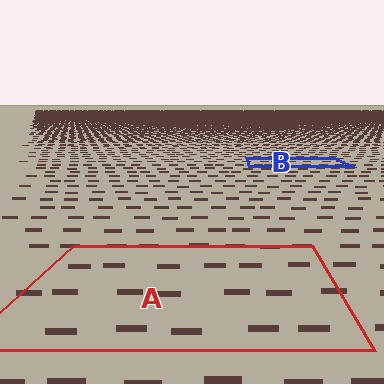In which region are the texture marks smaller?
The texture marks are smaller in region B, because it is farther away.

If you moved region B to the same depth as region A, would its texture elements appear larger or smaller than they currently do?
They would appear larger. At a closer depth, the same texture elements are projected at a bigger on-screen size.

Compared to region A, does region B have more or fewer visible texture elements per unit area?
Region B has more texture elements per unit area — they are packed more densely because it is farther away.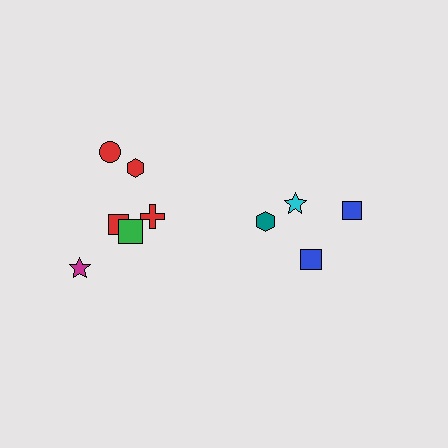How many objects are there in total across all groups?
There are 10 objects.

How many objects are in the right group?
There are 4 objects.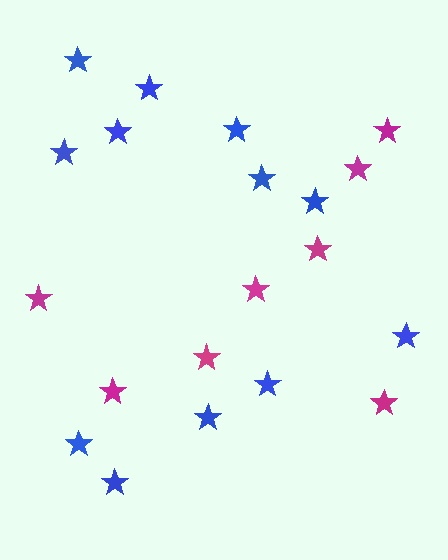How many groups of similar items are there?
There are 2 groups: one group of magenta stars (8) and one group of blue stars (12).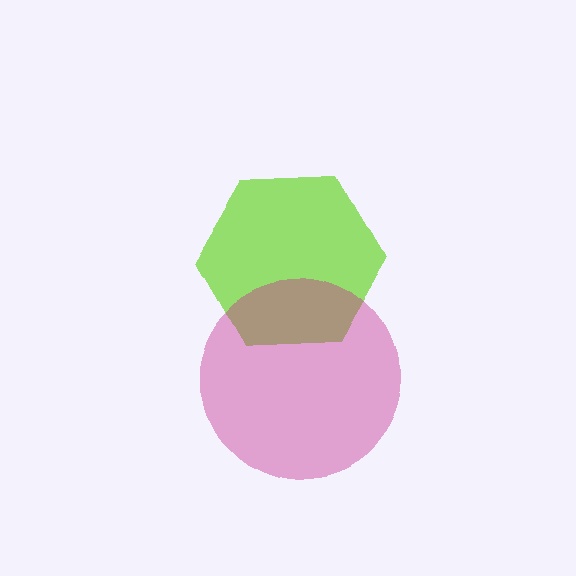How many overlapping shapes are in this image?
There are 2 overlapping shapes in the image.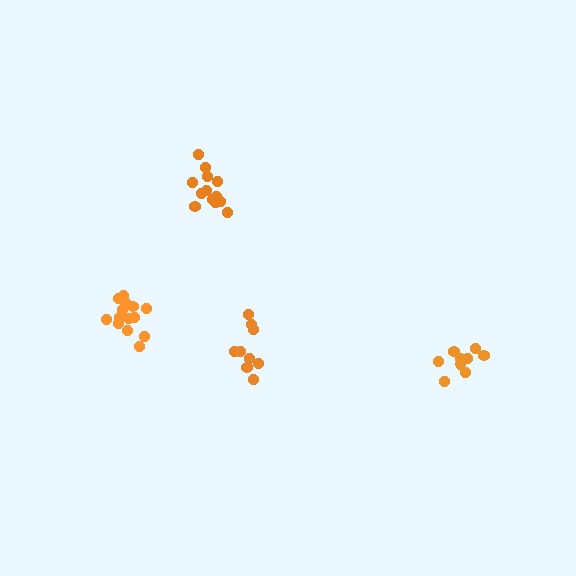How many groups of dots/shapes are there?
There are 4 groups.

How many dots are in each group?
Group 1: 14 dots, Group 2: 14 dots, Group 3: 9 dots, Group 4: 9 dots (46 total).